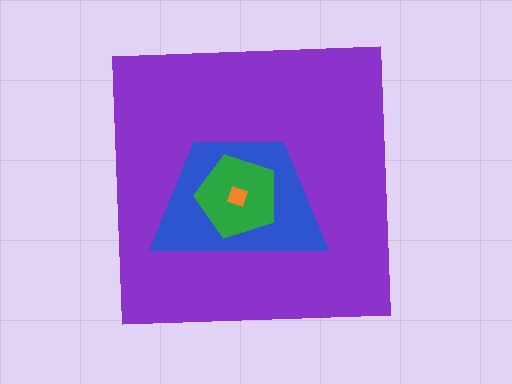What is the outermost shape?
The purple square.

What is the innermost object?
The orange diamond.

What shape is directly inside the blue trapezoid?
The green pentagon.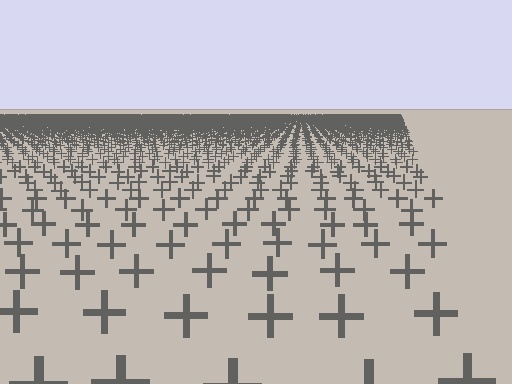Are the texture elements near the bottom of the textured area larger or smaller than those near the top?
Larger. Near the bottom, elements are closer to the viewer and appear at a bigger on-screen size.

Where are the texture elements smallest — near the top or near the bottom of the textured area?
Near the top.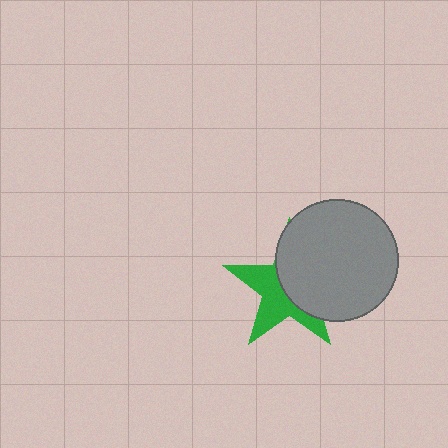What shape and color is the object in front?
The object in front is a gray circle.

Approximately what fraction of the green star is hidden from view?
Roughly 52% of the green star is hidden behind the gray circle.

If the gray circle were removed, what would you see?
You would see the complete green star.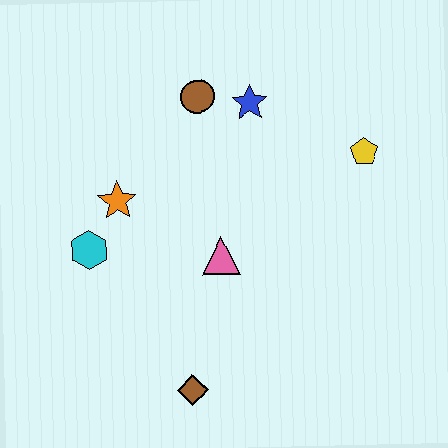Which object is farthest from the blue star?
The brown diamond is farthest from the blue star.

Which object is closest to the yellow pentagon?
The blue star is closest to the yellow pentagon.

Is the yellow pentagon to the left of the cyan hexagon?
No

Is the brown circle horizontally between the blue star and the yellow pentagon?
No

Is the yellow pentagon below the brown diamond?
No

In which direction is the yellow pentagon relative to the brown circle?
The yellow pentagon is to the right of the brown circle.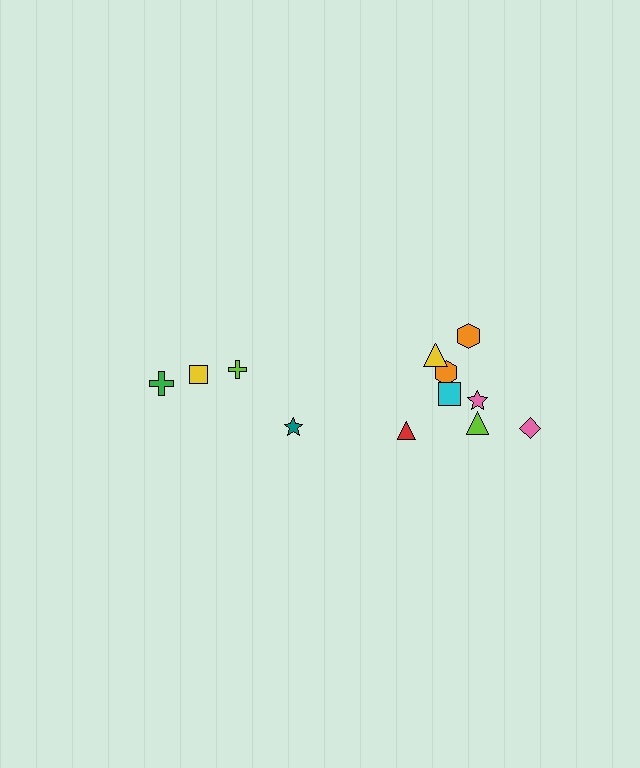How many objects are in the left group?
There are 4 objects.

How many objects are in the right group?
There are 8 objects.